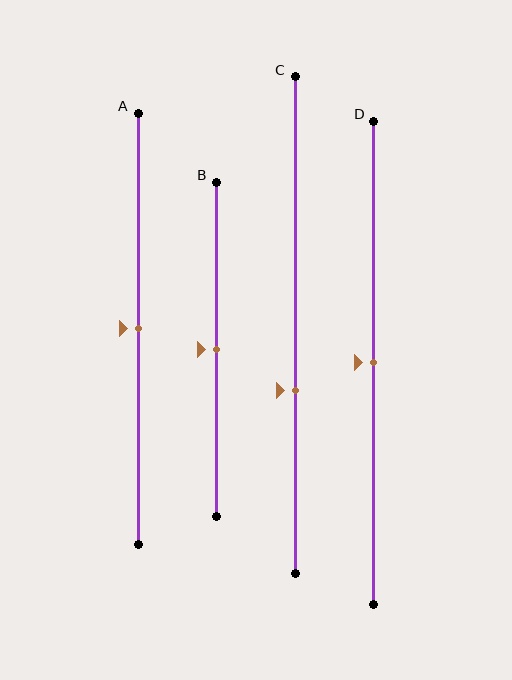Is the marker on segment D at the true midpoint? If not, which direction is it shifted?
Yes, the marker on segment D is at the true midpoint.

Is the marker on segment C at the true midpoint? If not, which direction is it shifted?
No, the marker on segment C is shifted downward by about 13% of the segment length.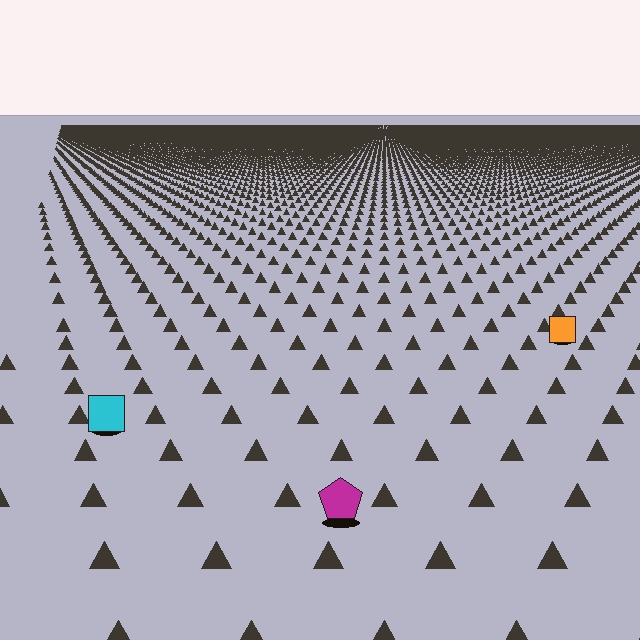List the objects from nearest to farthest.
From nearest to farthest: the magenta pentagon, the cyan square, the orange square.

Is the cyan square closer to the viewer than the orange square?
Yes. The cyan square is closer — you can tell from the texture gradient: the ground texture is coarser near it.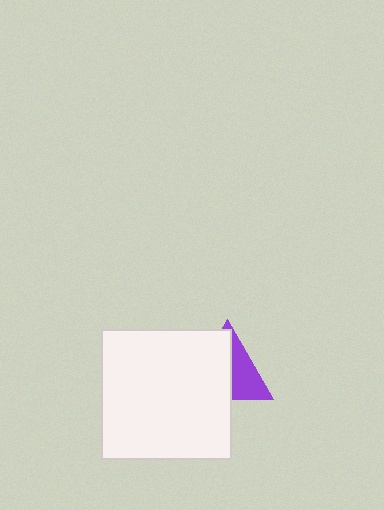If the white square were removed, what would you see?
You would see the complete purple triangle.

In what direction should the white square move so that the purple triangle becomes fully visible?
The white square should move left. That is the shortest direction to clear the overlap and leave the purple triangle fully visible.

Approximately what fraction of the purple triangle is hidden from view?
Roughly 56% of the purple triangle is hidden behind the white square.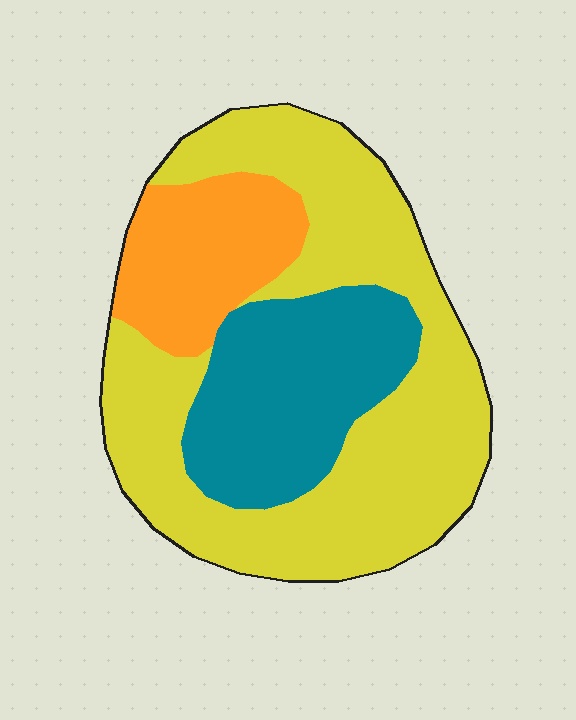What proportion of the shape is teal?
Teal covers about 25% of the shape.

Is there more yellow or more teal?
Yellow.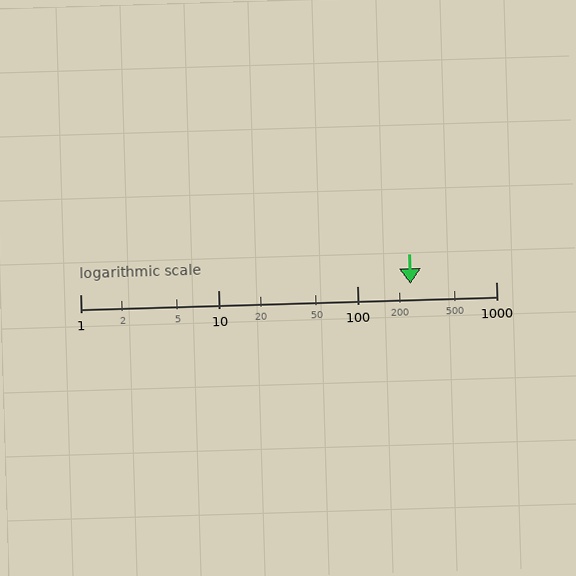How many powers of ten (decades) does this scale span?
The scale spans 3 decades, from 1 to 1000.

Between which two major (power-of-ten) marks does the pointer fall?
The pointer is between 100 and 1000.